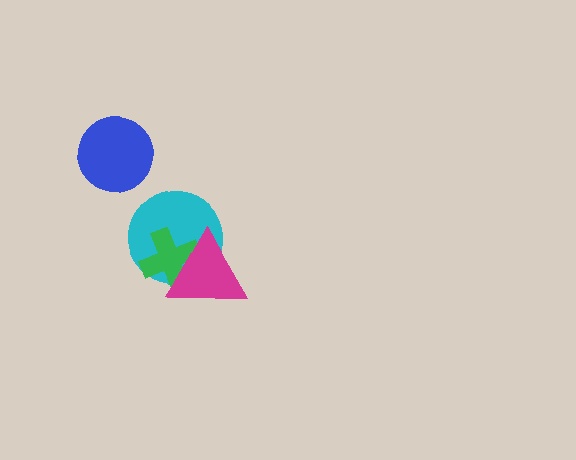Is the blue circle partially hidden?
No, no other shape covers it.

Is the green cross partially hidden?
Yes, it is partially covered by another shape.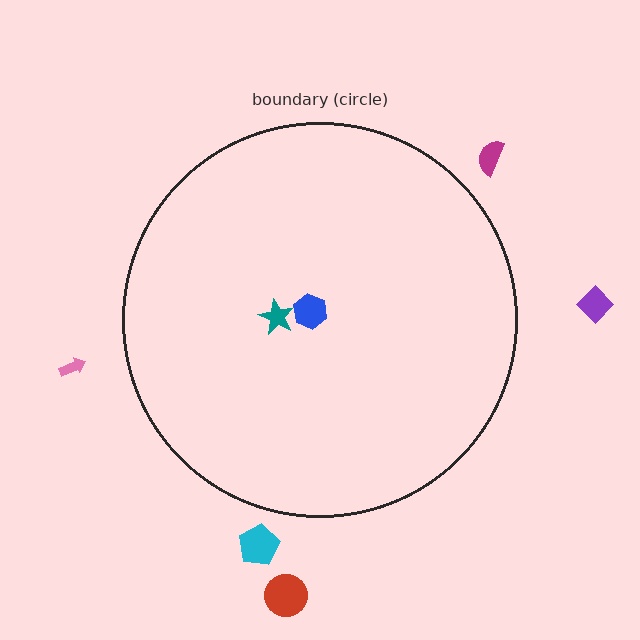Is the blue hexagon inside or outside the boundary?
Inside.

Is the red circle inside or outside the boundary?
Outside.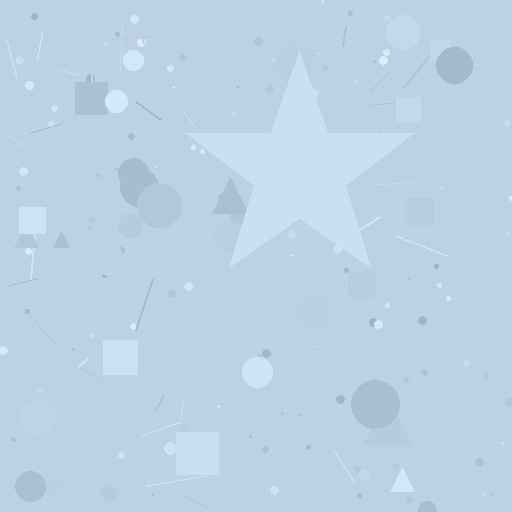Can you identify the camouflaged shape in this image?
The camouflaged shape is a star.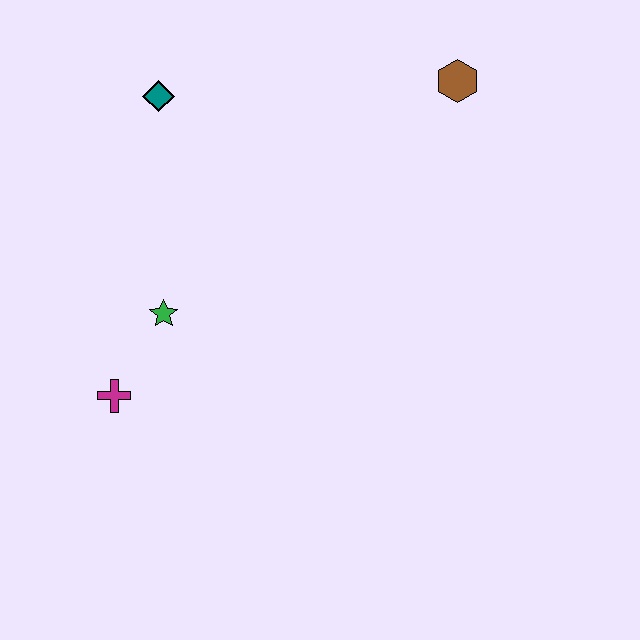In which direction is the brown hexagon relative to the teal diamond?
The brown hexagon is to the right of the teal diamond.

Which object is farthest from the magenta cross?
The brown hexagon is farthest from the magenta cross.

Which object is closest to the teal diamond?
The green star is closest to the teal diamond.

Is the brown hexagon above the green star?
Yes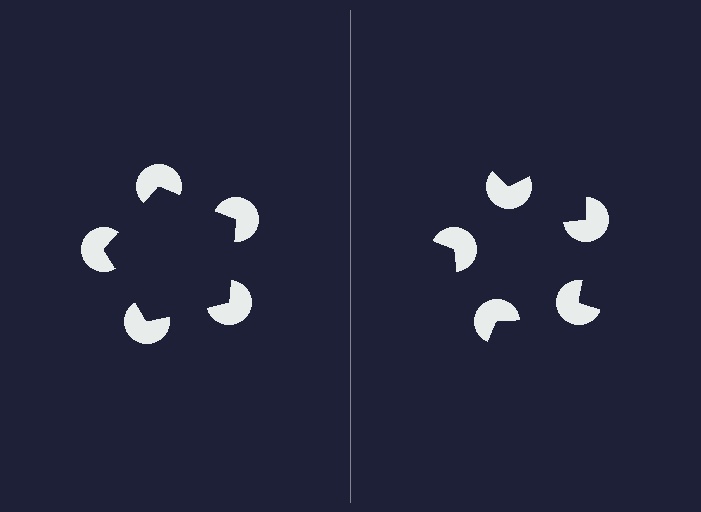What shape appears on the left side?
An illusory pentagon.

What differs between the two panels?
The pac-man discs are positioned identically on both sides; only the wedge orientations differ. On the left they align to a pentagon; on the right they are misaligned.